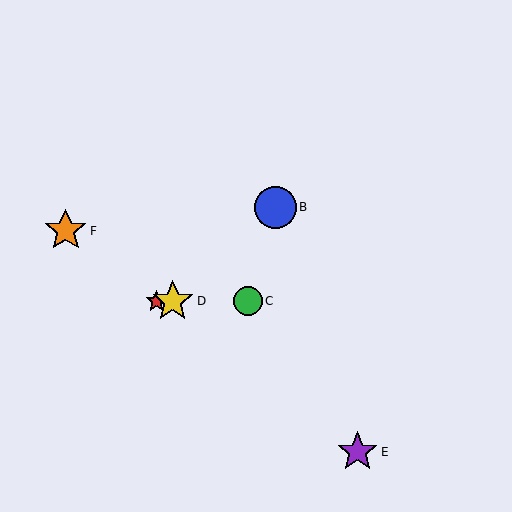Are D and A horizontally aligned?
Yes, both are at y≈301.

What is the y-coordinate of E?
Object E is at y≈452.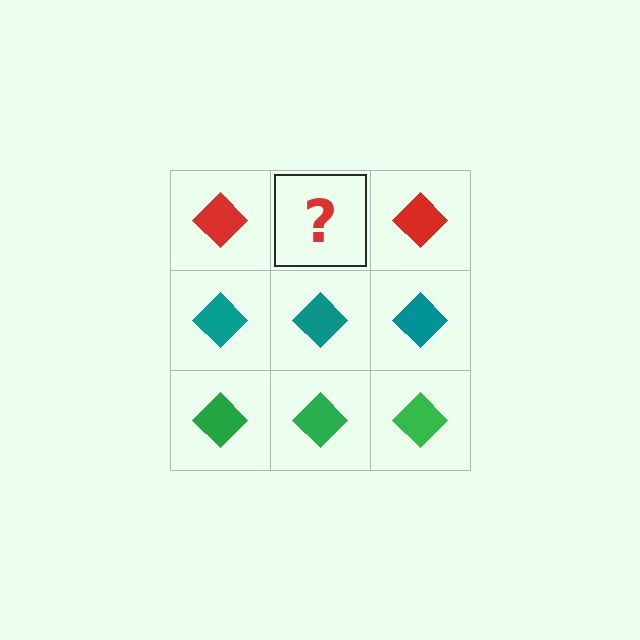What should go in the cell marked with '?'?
The missing cell should contain a red diamond.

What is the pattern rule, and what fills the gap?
The rule is that each row has a consistent color. The gap should be filled with a red diamond.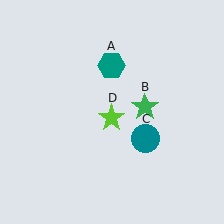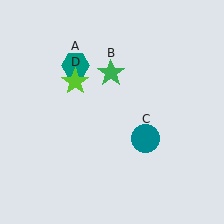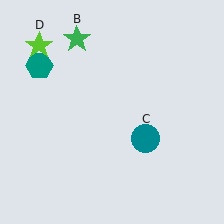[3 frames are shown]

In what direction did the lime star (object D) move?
The lime star (object D) moved up and to the left.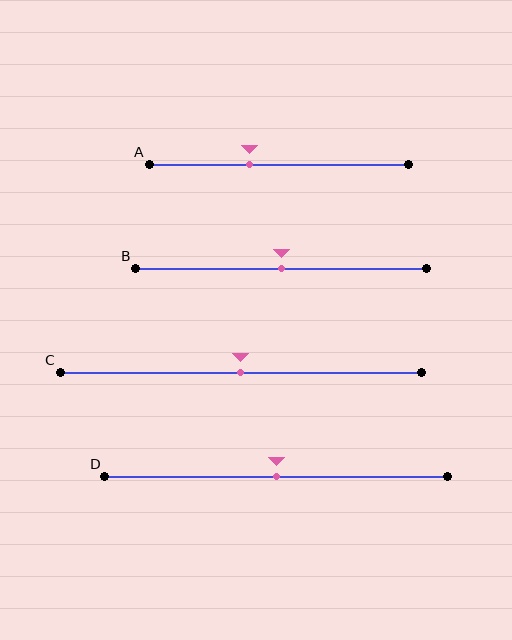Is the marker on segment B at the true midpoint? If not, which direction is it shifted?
Yes, the marker on segment B is at the true midpoint.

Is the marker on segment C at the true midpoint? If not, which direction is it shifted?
Yes, the marker on segment C is at the true midpoint.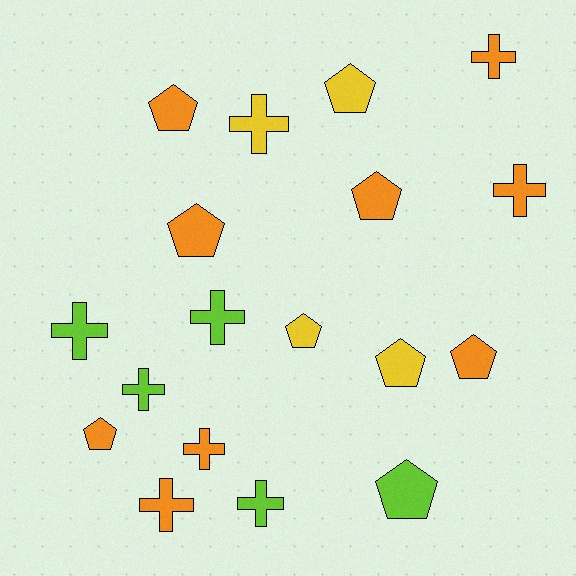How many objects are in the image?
There are 18 objects.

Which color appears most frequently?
Orange, with 9 objects.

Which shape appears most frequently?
Pentagon, with 9 objects.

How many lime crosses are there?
There are 4 lime crosses.